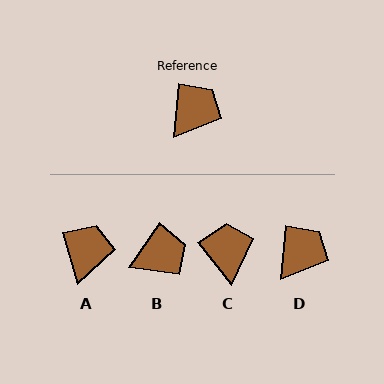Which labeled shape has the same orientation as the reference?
D.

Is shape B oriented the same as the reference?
No, it is off by about 30 degrees.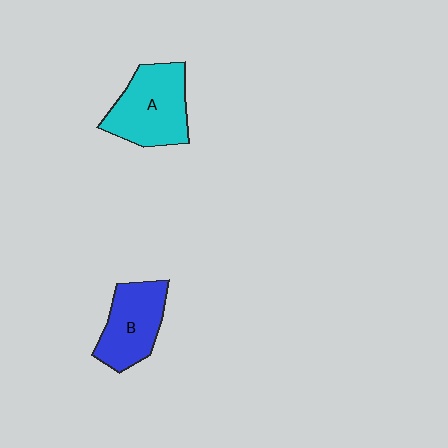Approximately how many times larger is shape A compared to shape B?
Approximately 1.2 times.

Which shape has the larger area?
Shape A (cyan).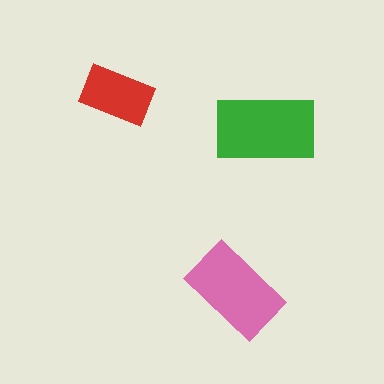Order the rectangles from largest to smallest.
the green one, the pink one, the red one.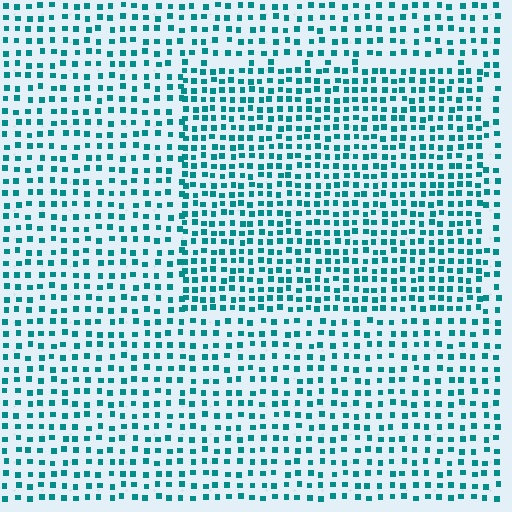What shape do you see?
I see a rectangle.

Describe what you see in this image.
The image contains small teal elements arranged at two different densities. A rectangle-shaped region is visible where the elements are more densely packed than the surrounding area.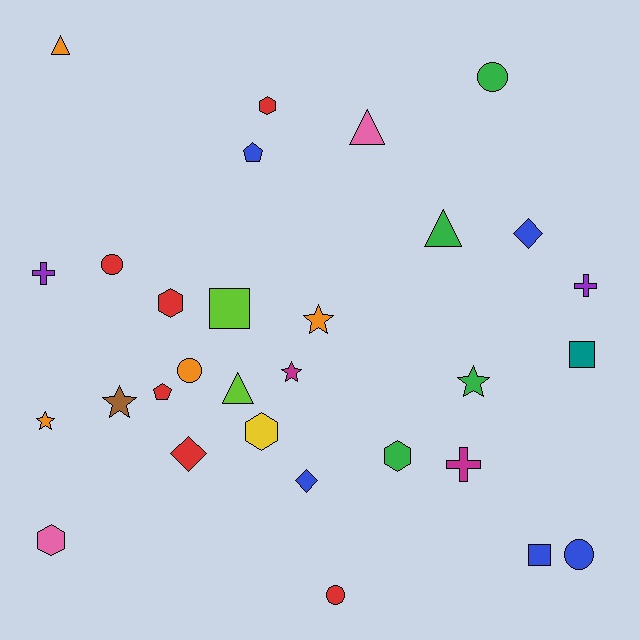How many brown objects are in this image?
There is 1 brown object.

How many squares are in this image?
There are 3 squares.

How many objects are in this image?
There are 30 objects.